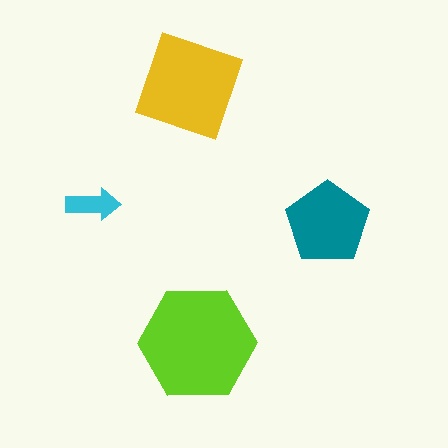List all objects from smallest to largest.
The cyan arrow, the teal pentagon, the yellow diamond, the lime hexagon.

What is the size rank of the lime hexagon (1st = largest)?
1st.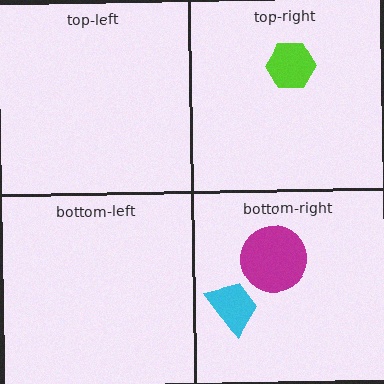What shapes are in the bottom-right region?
The magenta circle, the cyan trapezoid.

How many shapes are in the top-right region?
1.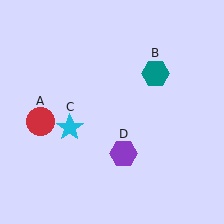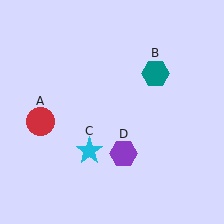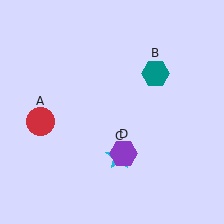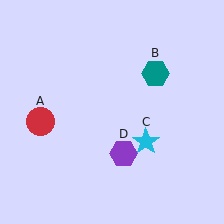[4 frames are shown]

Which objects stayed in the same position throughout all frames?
Red circle (object A) and teal hexagon (object B) and purple hexagon (object D) remained stationary.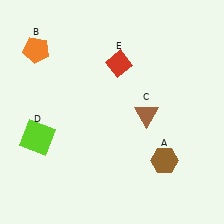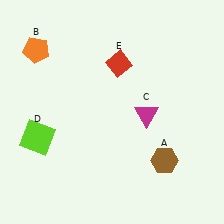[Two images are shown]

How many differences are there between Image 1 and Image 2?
There is 1 difference between the two images.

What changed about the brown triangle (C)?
In Image 1, C is brown. In Image 2, it changed to magenta.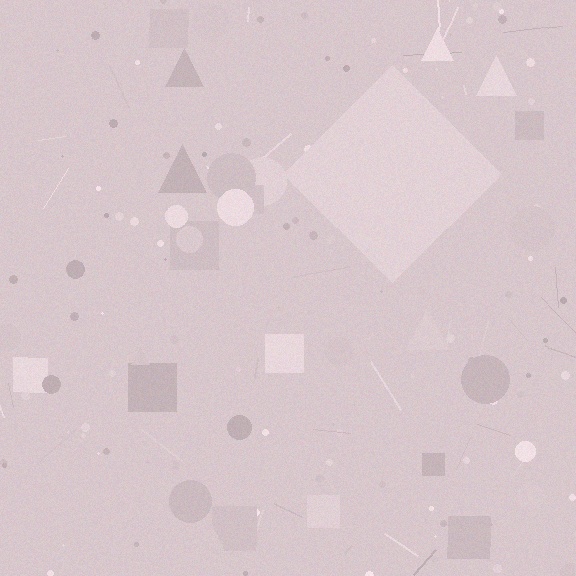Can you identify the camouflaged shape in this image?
The camouflaged shape is a diamond.